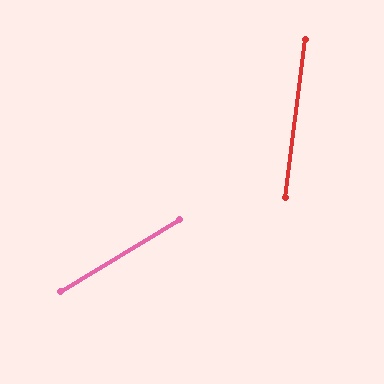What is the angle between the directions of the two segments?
Approximately 52 degrees.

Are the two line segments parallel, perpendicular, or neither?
Neither parallel nor perpendicular — they differ by about 52°.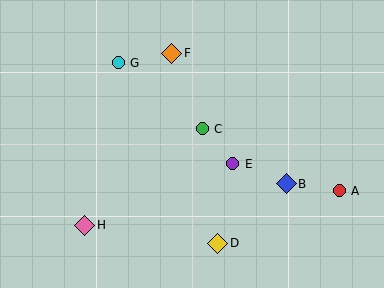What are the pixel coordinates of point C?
Point C is at (202, 129).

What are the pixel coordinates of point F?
Point F is at (172, 53).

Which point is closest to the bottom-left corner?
Point H is closest to the bottom-left corner.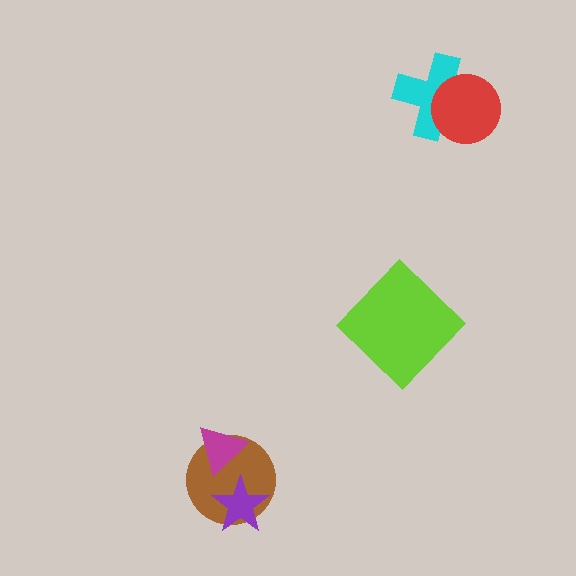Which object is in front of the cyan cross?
The red circle is in front of the cyan cross.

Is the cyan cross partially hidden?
Yes, it is partially covered by another shape.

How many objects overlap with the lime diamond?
0 objects overlap with the lime diamond.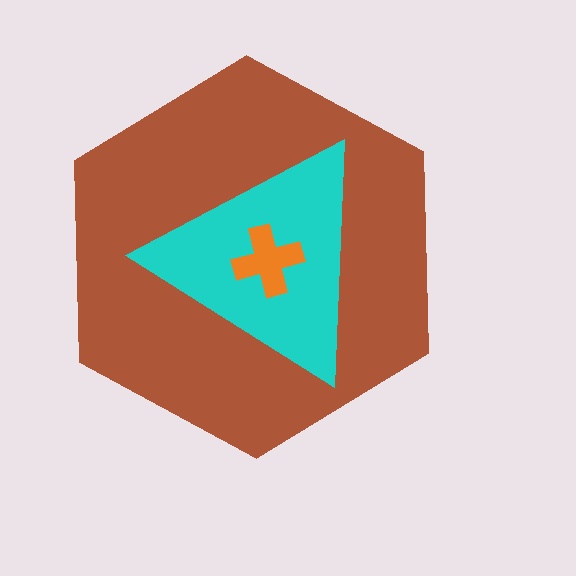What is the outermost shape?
The brown hexagon.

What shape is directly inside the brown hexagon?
The cyan triangle.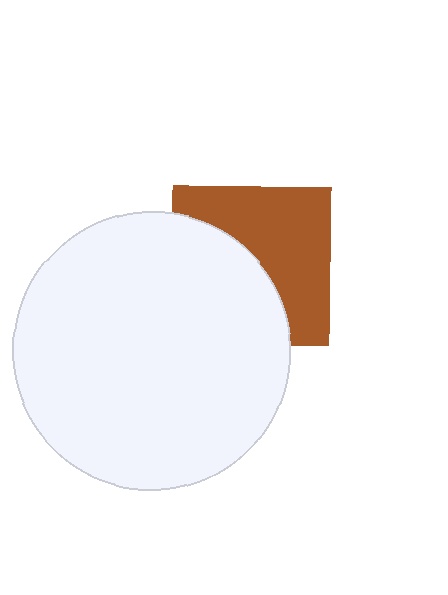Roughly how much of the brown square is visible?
About half of it is visible (roughly 53%).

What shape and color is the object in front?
The object in front is a white circle.